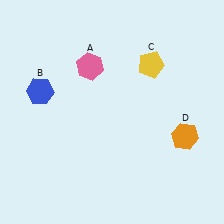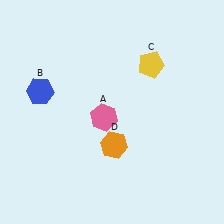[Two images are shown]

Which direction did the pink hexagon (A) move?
The pink hexagon (A) moved down.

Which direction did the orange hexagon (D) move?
The orange hexagon (D) moved left.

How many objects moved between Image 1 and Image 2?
2 objects moved between the two images.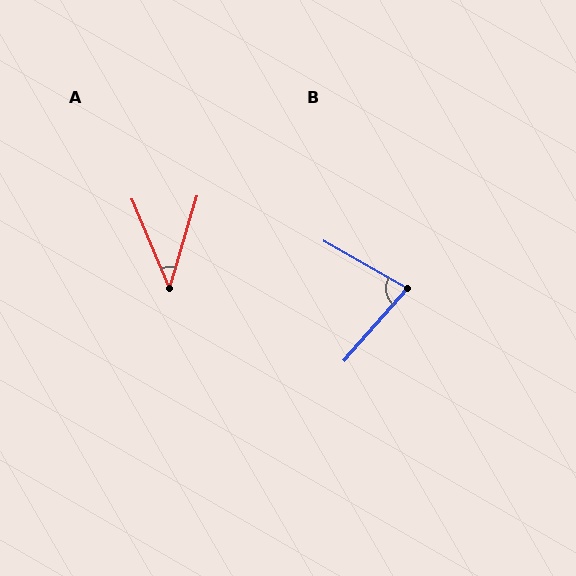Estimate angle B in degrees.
Approximately 78 degrees.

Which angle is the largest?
B, at approximately 78 degrees.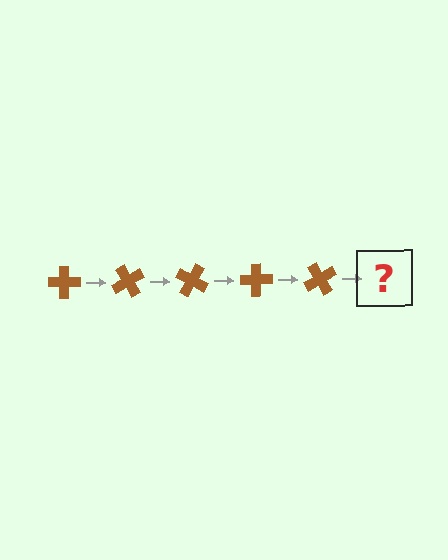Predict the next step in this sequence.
The next step is a brown cross rotated 300 degrees.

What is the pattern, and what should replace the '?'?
The pattern is that the cross rotates 60 degrees each step. The '?' should be a brown cross rotated 300 degrees.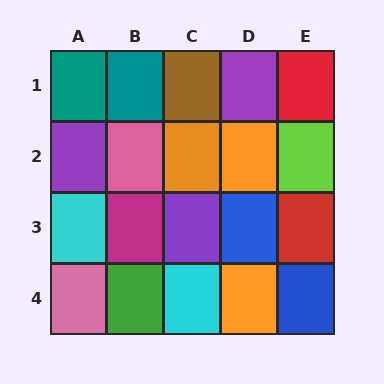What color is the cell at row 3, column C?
Purple.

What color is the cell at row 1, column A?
Teal.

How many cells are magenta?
1 cell is magenta.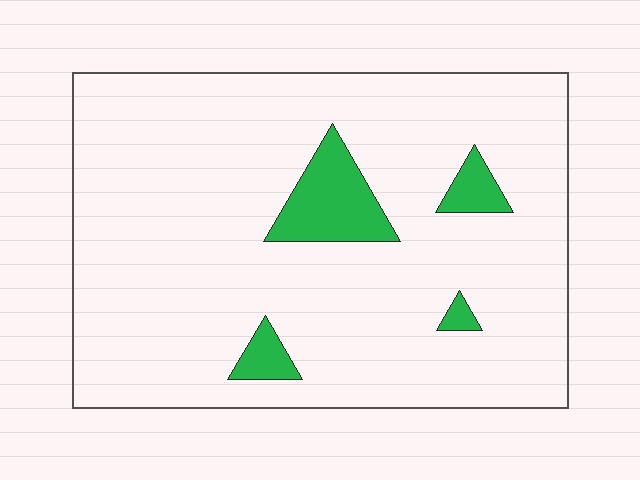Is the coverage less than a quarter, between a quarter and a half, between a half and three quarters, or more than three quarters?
Less than a quarter.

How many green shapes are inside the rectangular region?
4.